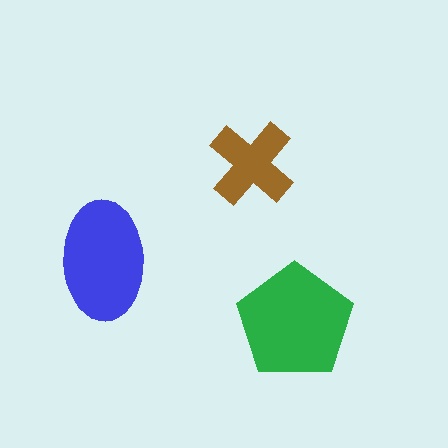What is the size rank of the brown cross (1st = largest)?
3rd.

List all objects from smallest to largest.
The brown cross, the blue ellipse, the green pentagon.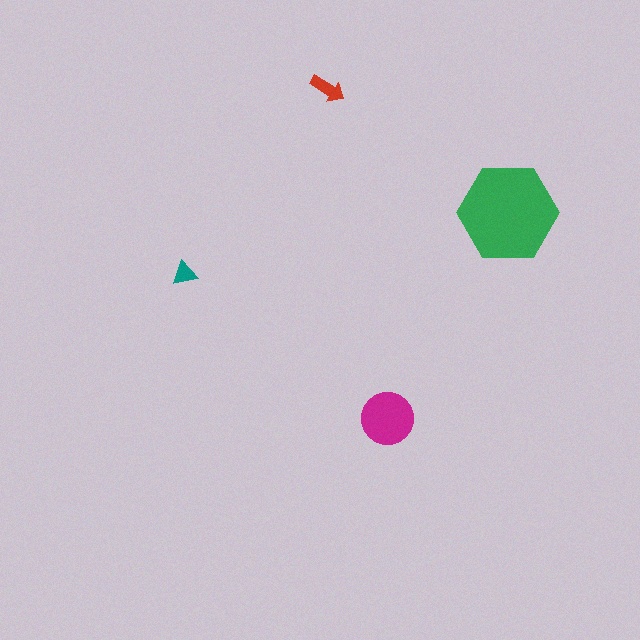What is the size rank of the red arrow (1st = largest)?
3rd.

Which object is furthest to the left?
The teal triangle is leftmost.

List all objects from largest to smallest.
The green hexagon, the magenta circle, the red arrow, the teal triangle.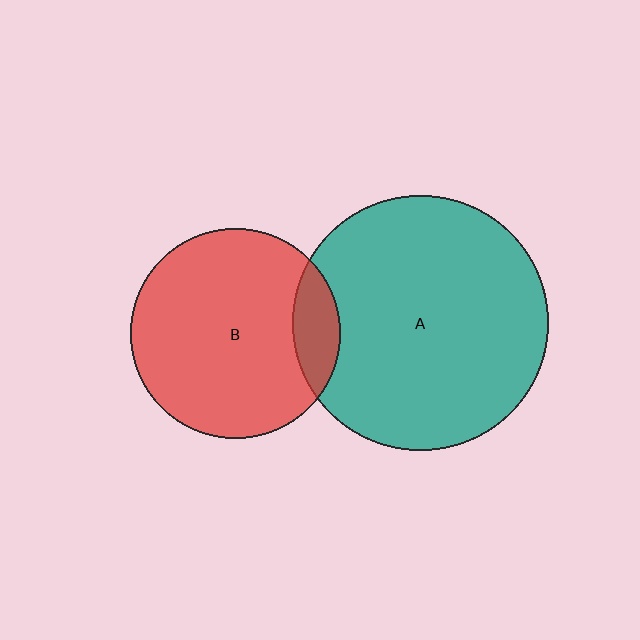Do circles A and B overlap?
Yes.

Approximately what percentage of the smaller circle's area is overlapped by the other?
Approximately 15%.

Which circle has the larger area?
Circle A (teal).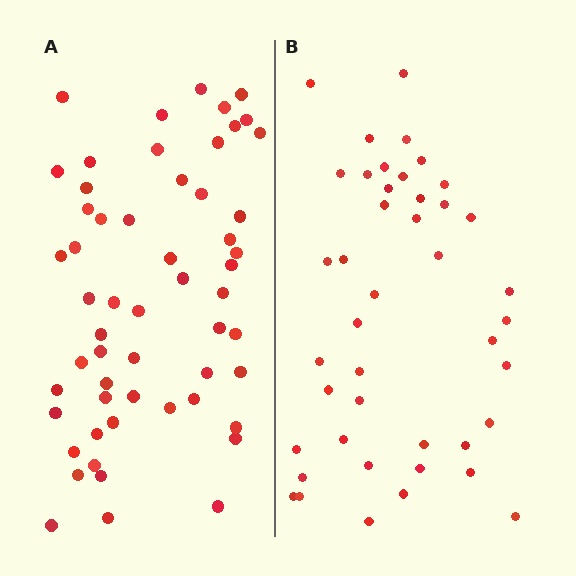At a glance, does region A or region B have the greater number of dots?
Region A (the left region) has more dots.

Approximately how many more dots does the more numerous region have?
Region A has approximately 15 more dots than region B.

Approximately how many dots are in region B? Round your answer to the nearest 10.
About 40 dots. (The exact count is 43, which rounds to 40.)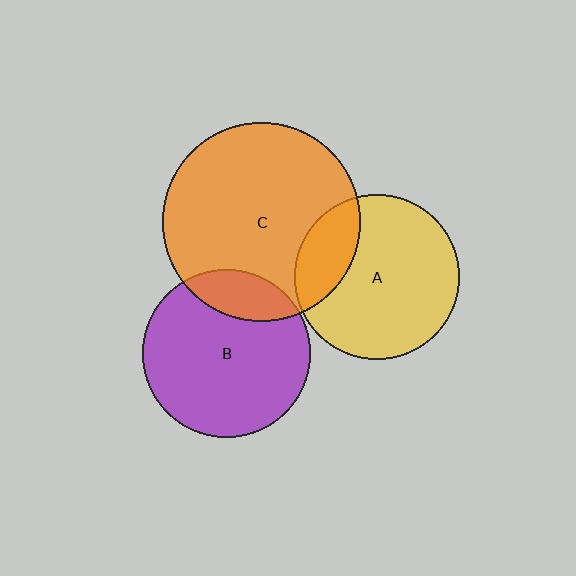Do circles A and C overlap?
Yes.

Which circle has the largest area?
Circle C (orange).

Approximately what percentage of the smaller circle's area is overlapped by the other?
Approximately 20%.